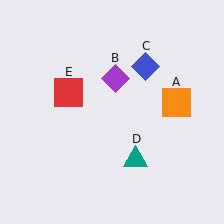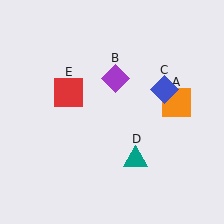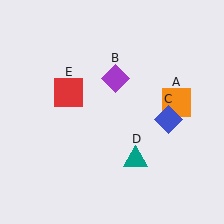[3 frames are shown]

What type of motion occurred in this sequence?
The blue diamond (object C) rotated clockwise around the center of the scene.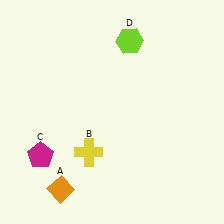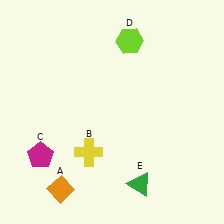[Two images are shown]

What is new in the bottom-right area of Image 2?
A green triangle (E) was added in the bottom-right area of Image 2.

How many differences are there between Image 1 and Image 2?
There is 1 difference between the two images.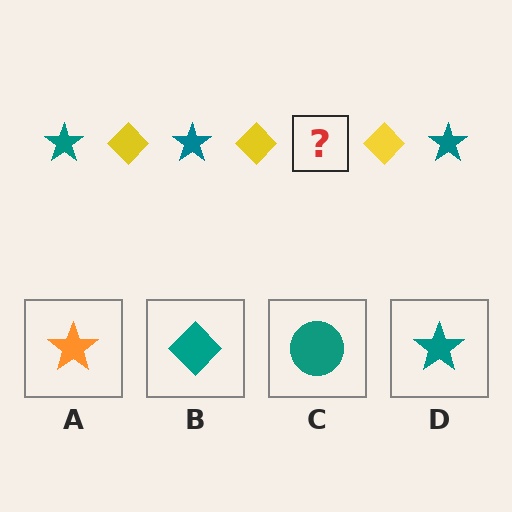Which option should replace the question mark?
Option D.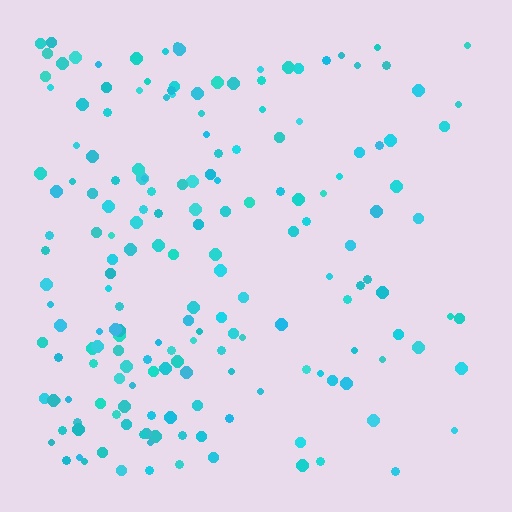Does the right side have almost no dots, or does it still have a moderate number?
Still a moderate number, just noticeably fewer than the left.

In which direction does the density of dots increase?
From right to left, with the left side densest.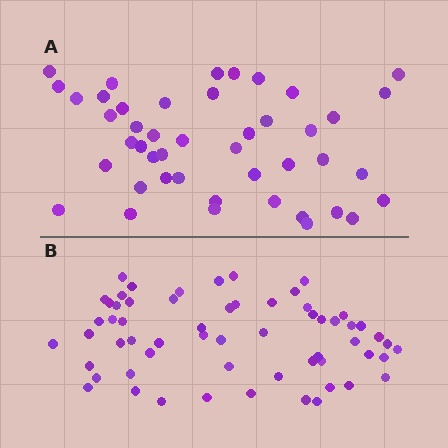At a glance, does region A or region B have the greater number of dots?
Region B (the bottom region) has more dots.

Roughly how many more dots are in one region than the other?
Region B has approximately 15 more dots than region A.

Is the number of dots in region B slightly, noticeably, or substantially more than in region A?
Region B has noticeably more, but not dramatically so. The ratio is roughly 1.3 to 1.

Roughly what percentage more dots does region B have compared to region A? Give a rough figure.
About 35% more.